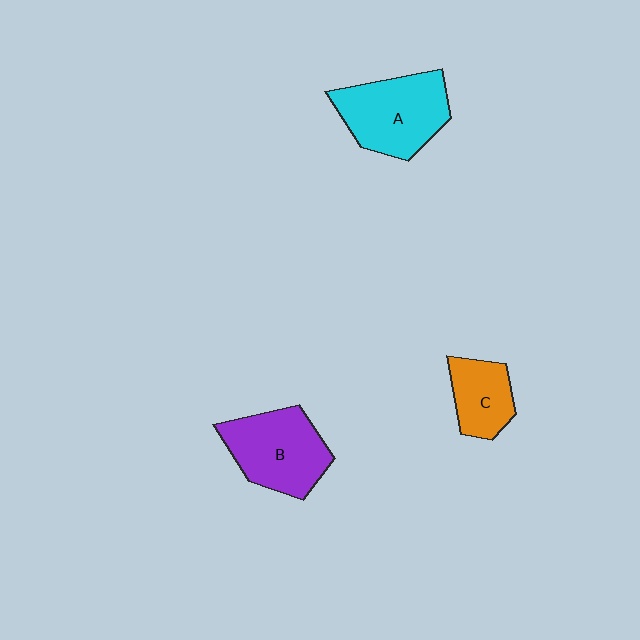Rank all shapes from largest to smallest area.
From largest to smallest: A (cyan), B (purple), C (orange).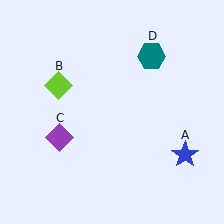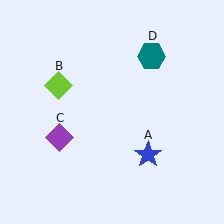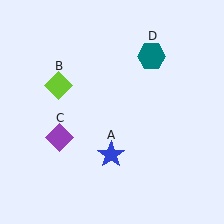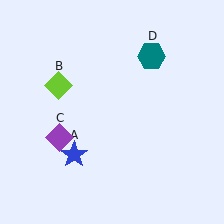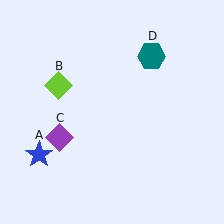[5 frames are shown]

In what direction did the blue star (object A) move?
The blue star (object A) moved left.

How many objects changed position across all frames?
1 object changed position: blue star (object A).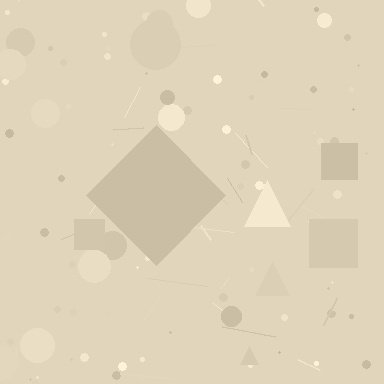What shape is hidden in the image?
A diamond is hidden in the image.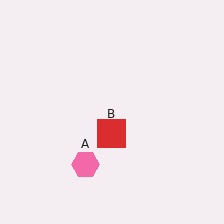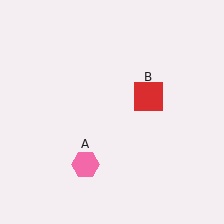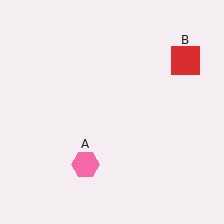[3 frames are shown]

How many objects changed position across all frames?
1 object changed position: red square (object B).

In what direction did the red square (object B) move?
The red square (object B) moved up and to the right.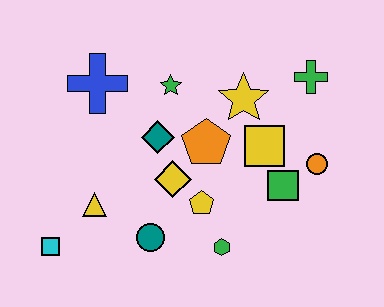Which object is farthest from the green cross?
The cyan square is farthest from the green cross.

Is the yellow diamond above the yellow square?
No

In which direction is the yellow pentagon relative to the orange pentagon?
The yellow pentagon is below the orange pentagon.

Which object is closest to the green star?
The teal diamond is closest to the green star.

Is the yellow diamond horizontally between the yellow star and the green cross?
No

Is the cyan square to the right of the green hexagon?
No